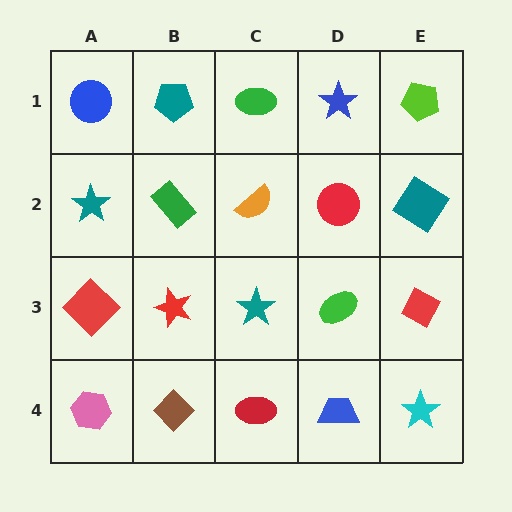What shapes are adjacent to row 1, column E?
A teal diamond (row 2, column E), a blue star (row 1, column D).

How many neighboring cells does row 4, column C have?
3.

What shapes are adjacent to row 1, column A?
A teal star (row 2, column A), a teal pentagon (row 1, column B).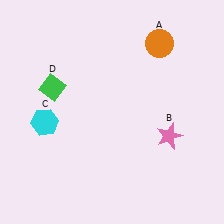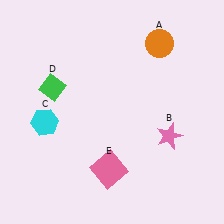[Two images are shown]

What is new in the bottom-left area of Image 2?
A pink square (E) was added in the bottom-left area of Image 2.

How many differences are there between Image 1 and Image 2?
There is 1 difference between the two images.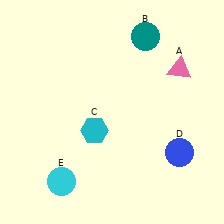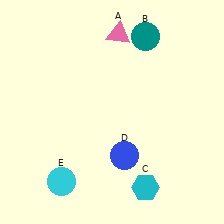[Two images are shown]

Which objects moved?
The objects that moved are: the pink triangle (A), the cyan hexagon (C), the blue circle (D).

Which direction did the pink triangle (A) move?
The pink triangle (A) moved left.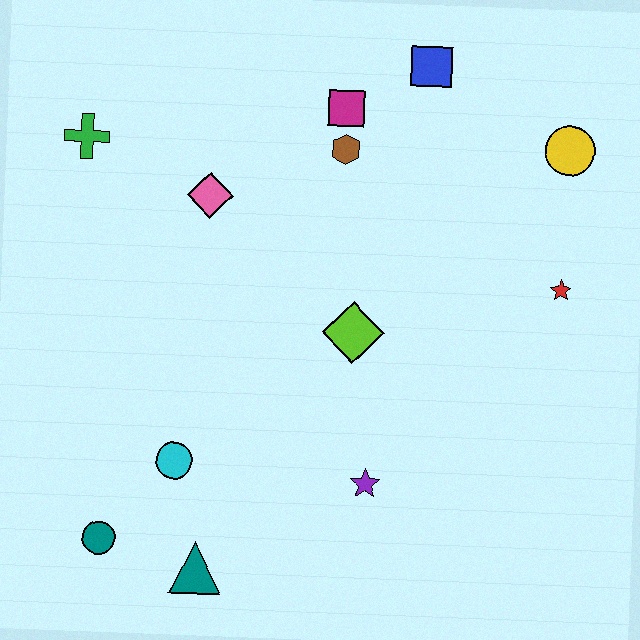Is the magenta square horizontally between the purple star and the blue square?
No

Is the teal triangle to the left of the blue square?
Yes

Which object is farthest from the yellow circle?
The teal circle is farthest from the yellow circle.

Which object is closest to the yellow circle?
The red star is closest to the yellow circle.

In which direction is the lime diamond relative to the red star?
The lime diamond is to the left of the red star.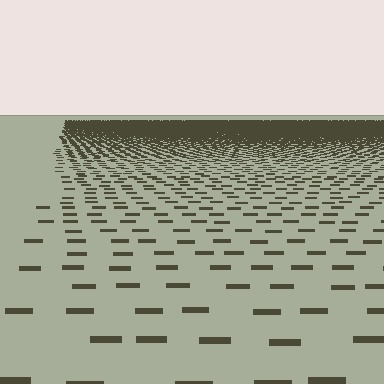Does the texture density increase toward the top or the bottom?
Density increases toward the top.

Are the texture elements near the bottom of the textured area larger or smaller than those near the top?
Larger. Near the bottom, elements are closer to the viewer and appear at a bigger on-screen size.